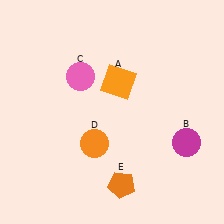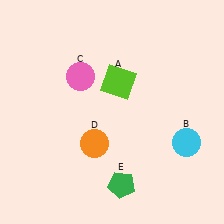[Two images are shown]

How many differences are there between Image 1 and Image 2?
There are 3 differences between the two images.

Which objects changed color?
A changed from orange to lime. B changed from magenta to cyan. E changed from orange to green.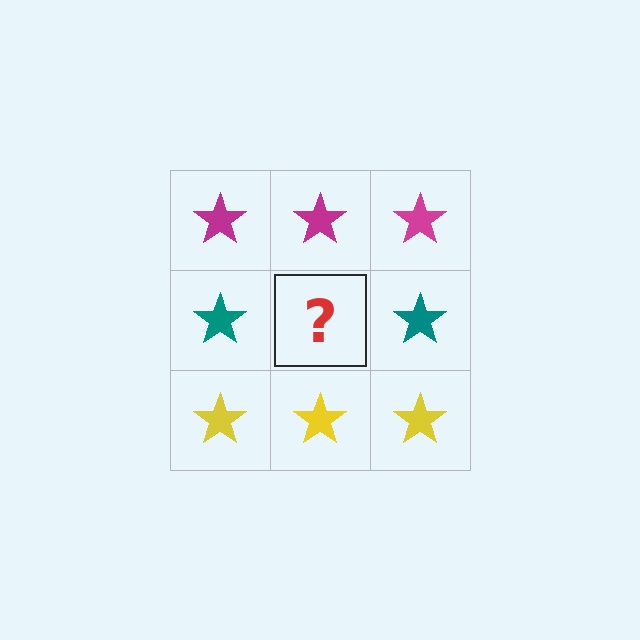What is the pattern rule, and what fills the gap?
The rule is that each row has a consistent color. The gap should be filled with a teal star.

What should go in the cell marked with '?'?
The missing cell should contain a teal star.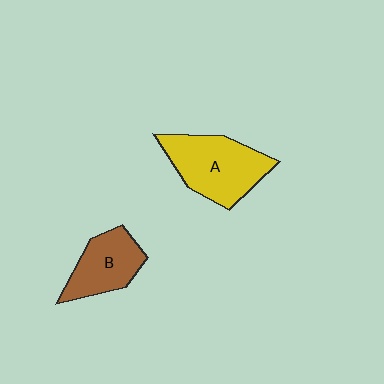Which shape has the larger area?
Shape A (yellow).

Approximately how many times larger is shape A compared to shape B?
Approximately 1.4 times.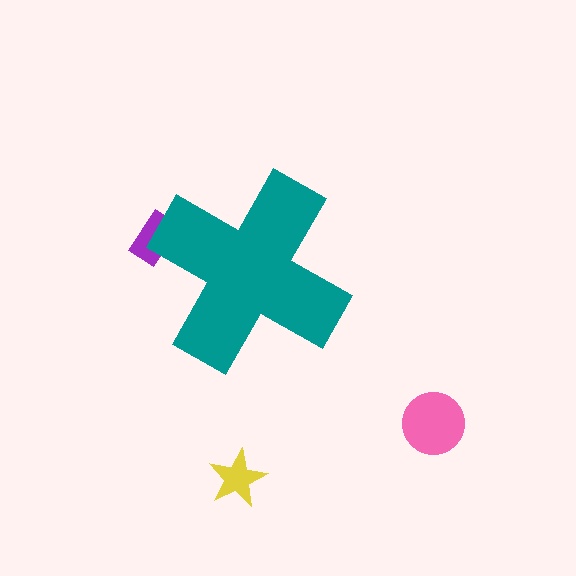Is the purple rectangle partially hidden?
Yes, the purple rectangle is partially hidden behind the teal cross.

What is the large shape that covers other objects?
A teal cross.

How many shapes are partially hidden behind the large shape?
1 shape is partially hidden.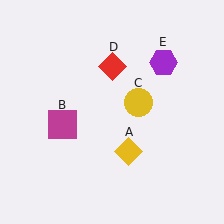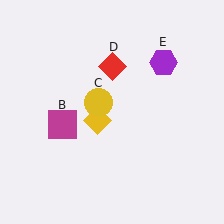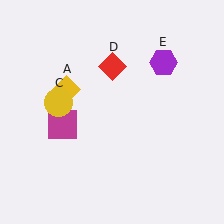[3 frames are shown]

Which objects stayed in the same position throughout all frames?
Magenta square (object B) and red diamond (object D) and purple hexagon (object E) remained stationary.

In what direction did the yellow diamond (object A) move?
The yellow diamond (object A) moved up and to the left.